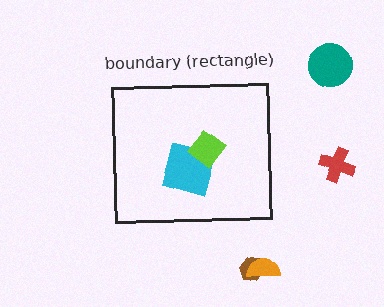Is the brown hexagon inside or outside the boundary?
Outside.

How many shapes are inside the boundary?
2 inside, 4 outside.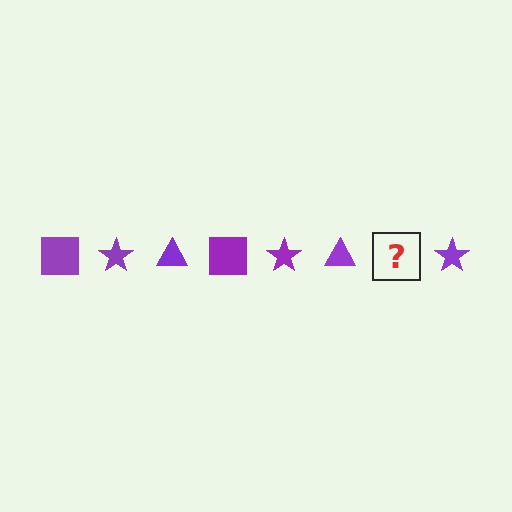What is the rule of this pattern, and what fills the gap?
The rule is that the pattern cycles through square, star, triangle shapes in purple. The gap should be filled with a purple square.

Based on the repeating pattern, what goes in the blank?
The blank should be a purple square.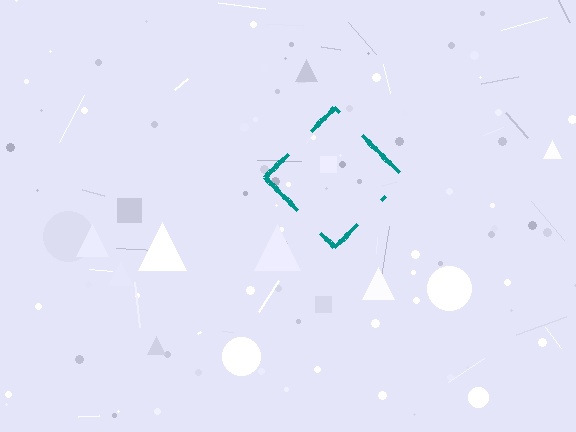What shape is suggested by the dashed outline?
The dashed outline suggests a diamond.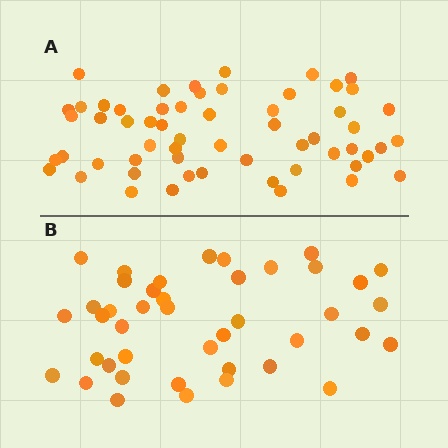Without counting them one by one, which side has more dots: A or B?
Region A (the top region) has more dots.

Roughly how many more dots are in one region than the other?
Region A has approximately 15 more dots than region B.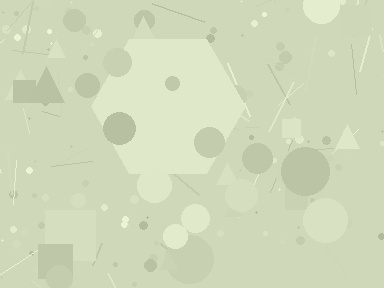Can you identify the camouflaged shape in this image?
The camouflaged shape is a hexagon.